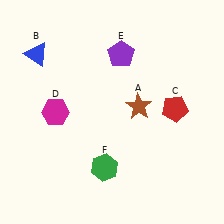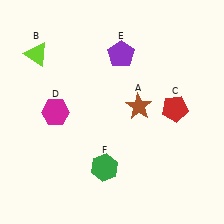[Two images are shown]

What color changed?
The triangle (B) changed from blue in Image 1 to lime in Image 2.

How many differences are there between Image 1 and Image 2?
There is 1 difference between the two images.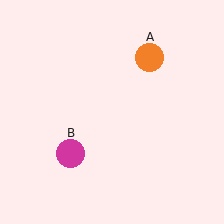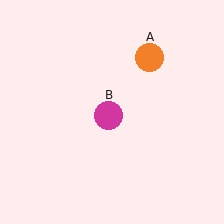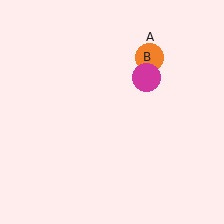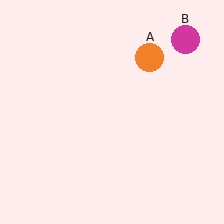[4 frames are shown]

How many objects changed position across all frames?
1 object changed position: magenta circle (object B).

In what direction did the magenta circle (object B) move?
The magenta circle (object B) moved up and to the right.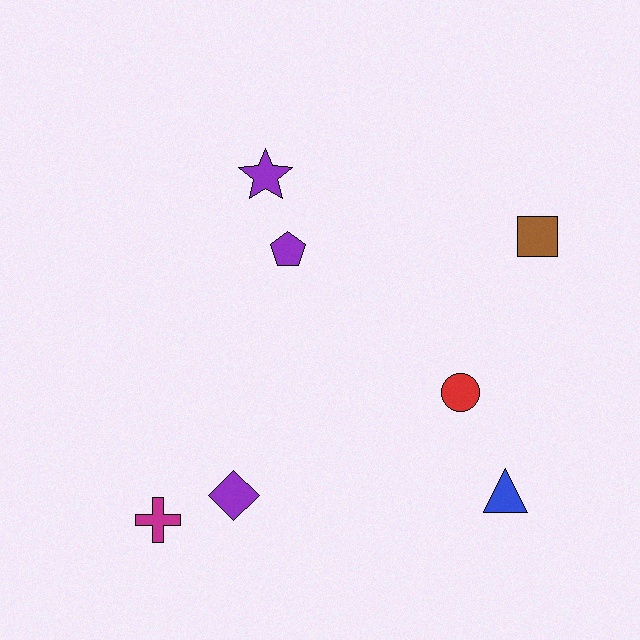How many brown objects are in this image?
There is 1 brown object.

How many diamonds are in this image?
There is 1 diamond.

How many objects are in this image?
There are 7 objects.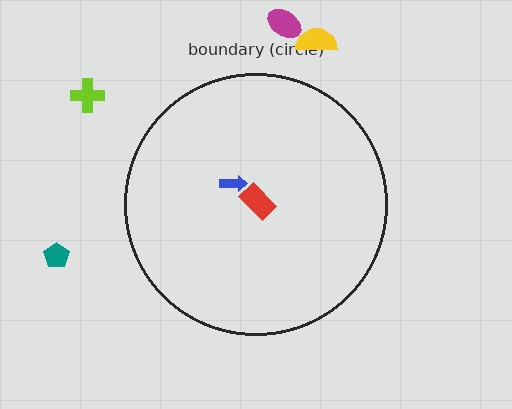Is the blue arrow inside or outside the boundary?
Inside.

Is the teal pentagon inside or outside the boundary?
Outside.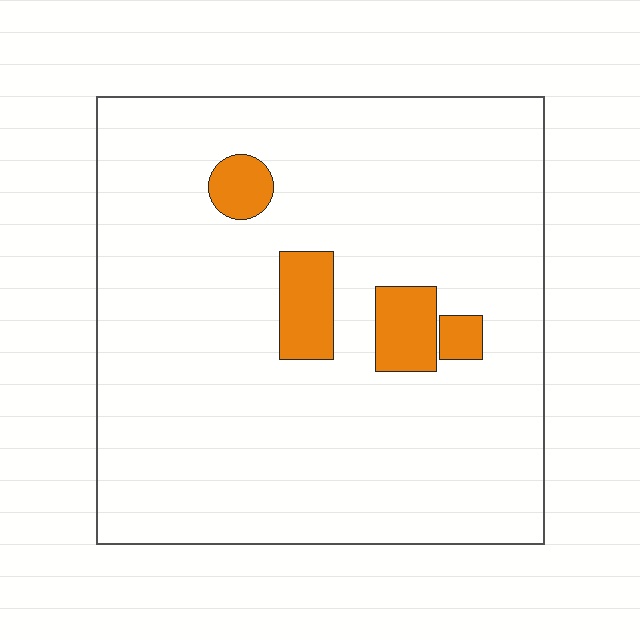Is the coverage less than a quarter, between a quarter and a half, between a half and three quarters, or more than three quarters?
Less than a quarter.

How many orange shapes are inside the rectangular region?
4.